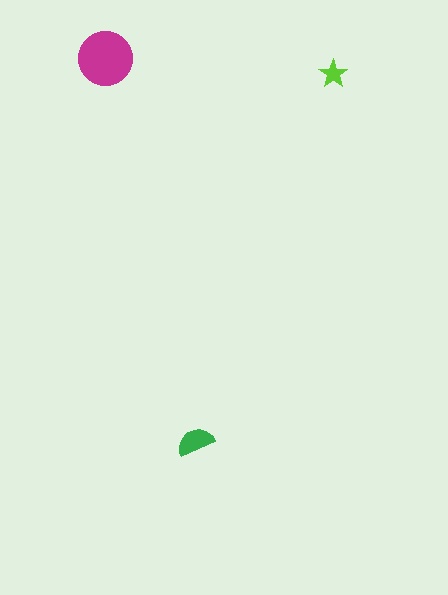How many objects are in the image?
There are 3 objects in the image.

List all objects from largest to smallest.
The magenta circle, the green semicircle, the lime star.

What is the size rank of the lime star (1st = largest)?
3rd.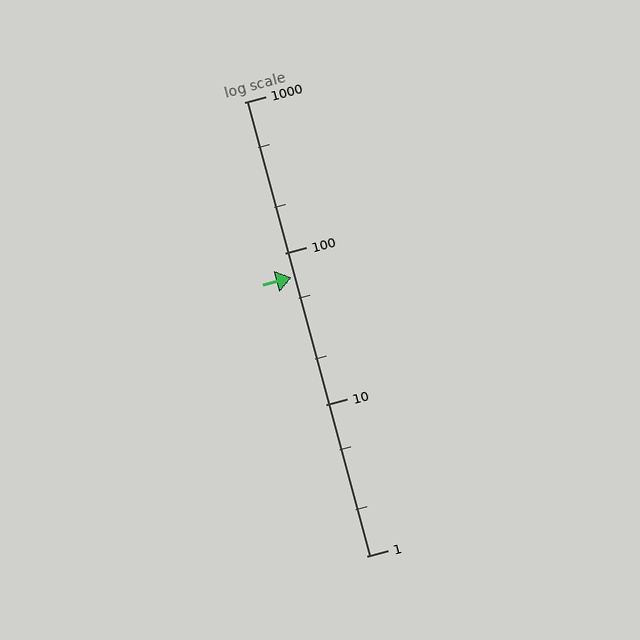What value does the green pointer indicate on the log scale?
The pointer indicates approximately 69.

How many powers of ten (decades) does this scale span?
The scale spans 3 decades, from 1 to 1000.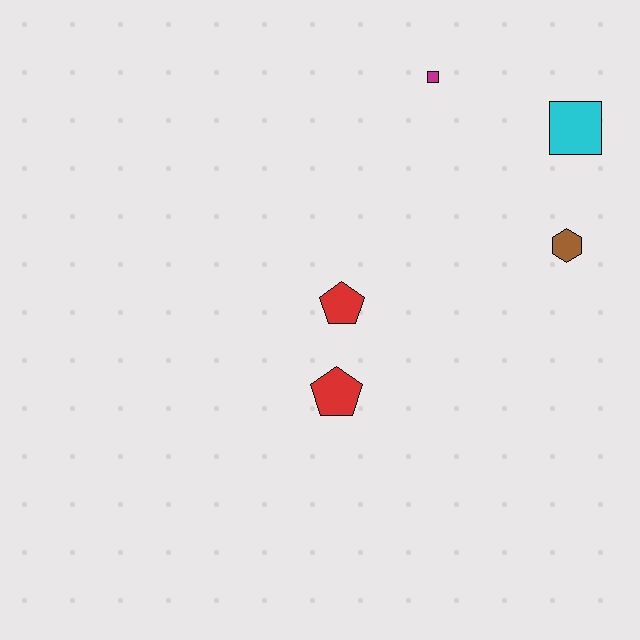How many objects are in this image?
There are 5 objects.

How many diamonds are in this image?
There are no diamonds.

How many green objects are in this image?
There are no green objects.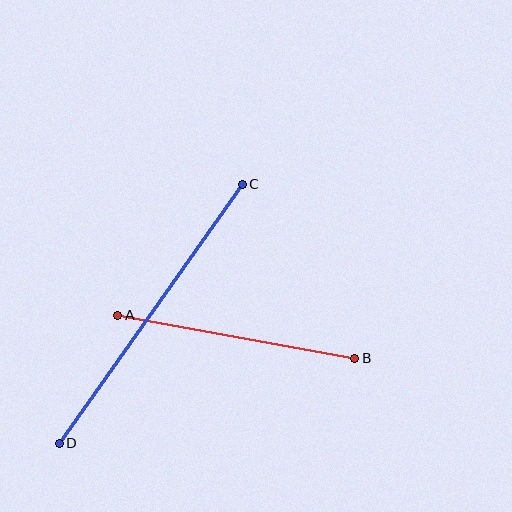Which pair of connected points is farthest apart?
Points C and D are farthest apart.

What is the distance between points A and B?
The distance is approximately 241 pixels.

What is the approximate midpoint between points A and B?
The midpoint is at approximately (236, 337) pixels.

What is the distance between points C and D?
The distance is approximately 317 pixels.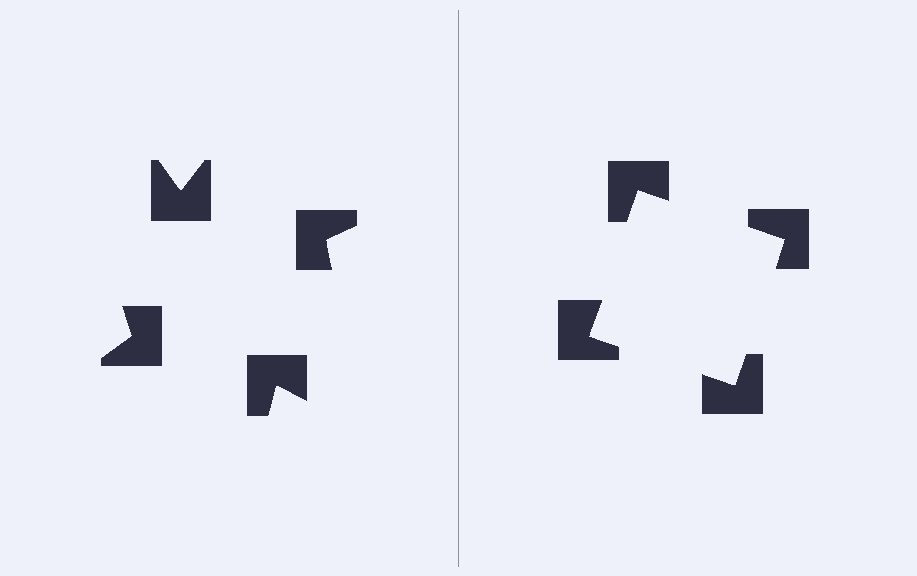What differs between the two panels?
The notched squares are positioned identically on both sides; only the wedge orientations differ. On the right they align to a square; on the left they are misaligned.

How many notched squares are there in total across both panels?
8 — 4 on each side.